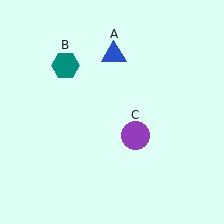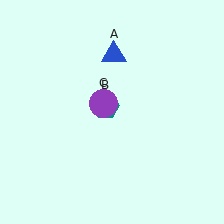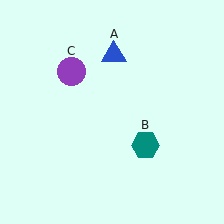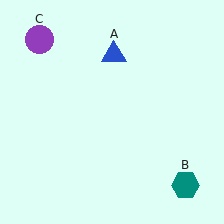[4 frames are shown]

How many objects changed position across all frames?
2 objects changed position: teal hexagon (object B), purple circle (object C).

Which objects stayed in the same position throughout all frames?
Blue triangle (object A) remained stationary.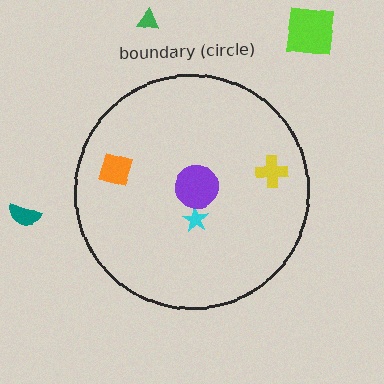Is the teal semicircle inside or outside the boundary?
Outside.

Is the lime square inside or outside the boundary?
Outside.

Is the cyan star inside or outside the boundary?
Inside.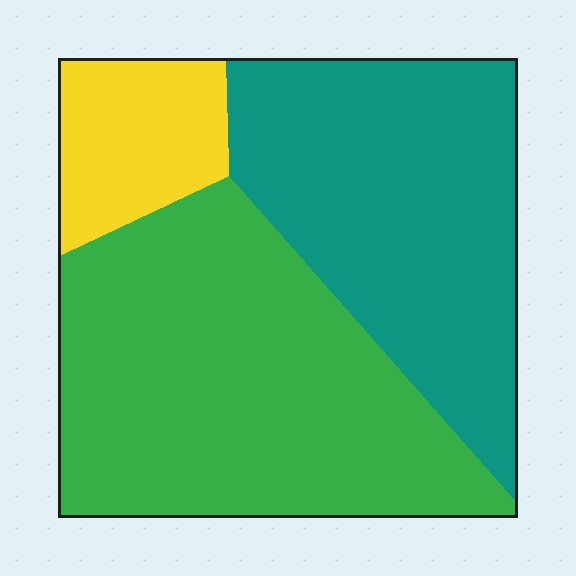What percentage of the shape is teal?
Teal covers roughly 40% of the shape.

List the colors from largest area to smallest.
From largest to smallest: green, teal, yellow.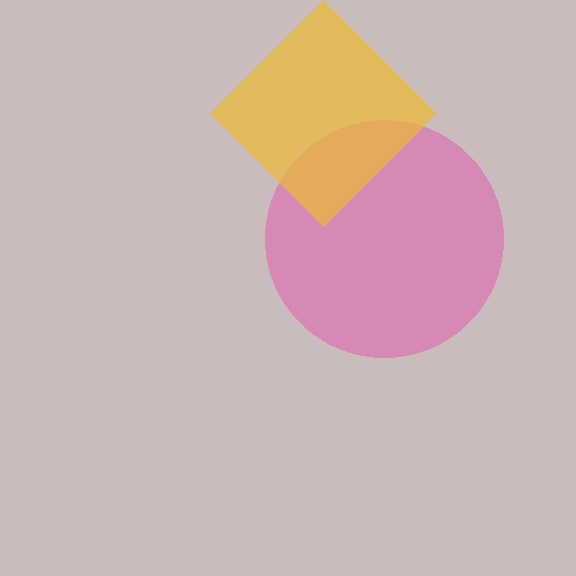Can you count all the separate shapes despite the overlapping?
Yes, there are 2 separate shapes.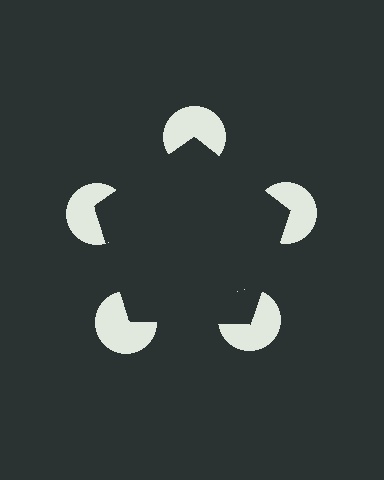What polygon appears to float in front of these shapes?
An illusory pentagon — its edges are inferred from the aligned wedge cuts in the pac-man discs, not physically drawn.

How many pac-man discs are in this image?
There are 5 — one at each vertex of the illusory pentagon.